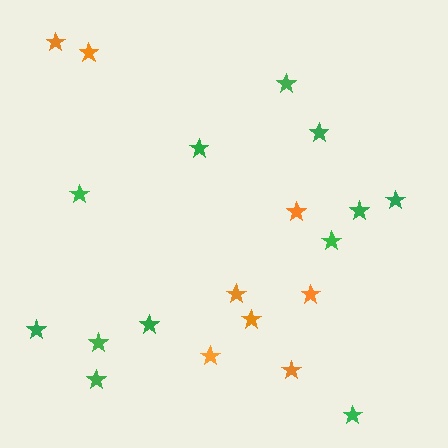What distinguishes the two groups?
There are 2 groups: one group of green stars (12) and one group of orange stars (8).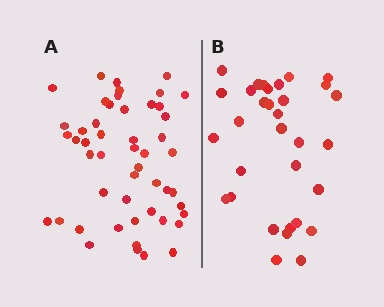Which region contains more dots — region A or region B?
Region A (the left region) has more dots.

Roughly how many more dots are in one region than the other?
Region A has approximately 20 more dots than region B.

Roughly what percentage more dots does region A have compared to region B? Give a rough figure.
About 55% more.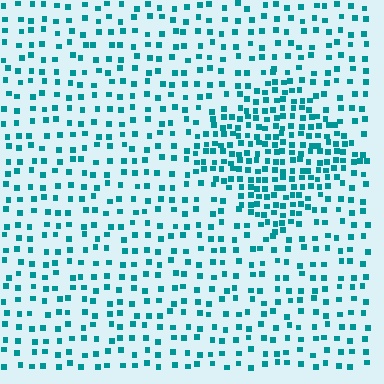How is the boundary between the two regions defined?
The boundary is defined by a change in element density (approximately 2.2x ratio). All elements are the same color, size, and shape.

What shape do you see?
I see a diamond.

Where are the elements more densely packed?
The elements are more densely packed inside the diamond boundary.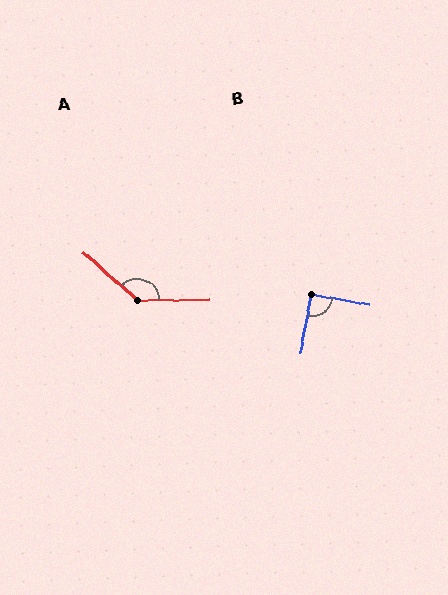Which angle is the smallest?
B, at approximately 91 degrees.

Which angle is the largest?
A, at approximately 138 degrees.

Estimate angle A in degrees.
Approximately 138 degrees.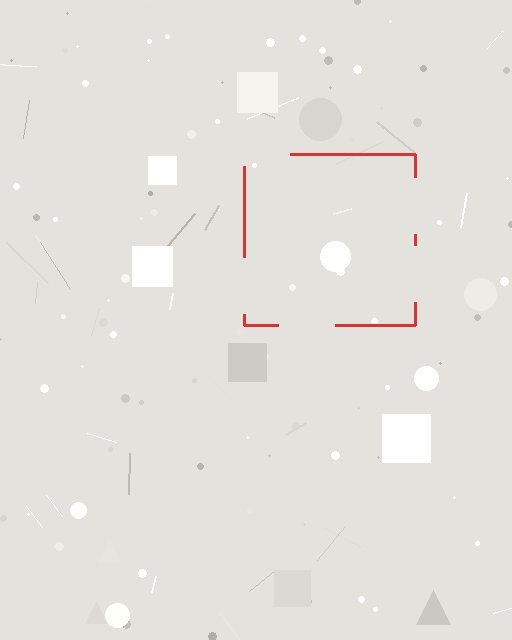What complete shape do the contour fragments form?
The contour fragments form a square.